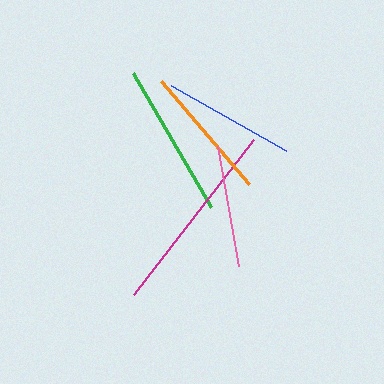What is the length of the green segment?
The green segment is approximately 155 pixels long.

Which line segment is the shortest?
The pink line is the shortest at approximately 122 pixels.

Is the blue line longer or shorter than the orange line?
The orange line is longer than the blue line.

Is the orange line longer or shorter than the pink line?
The orange line is longer than the pink line.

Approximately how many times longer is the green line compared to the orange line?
The green line is approximately 1.1 times the length of the orange line.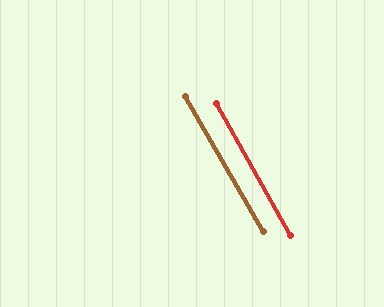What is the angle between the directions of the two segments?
Approximately 1 degree.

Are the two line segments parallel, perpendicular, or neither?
Parallel — their directions differ by only 0.9°.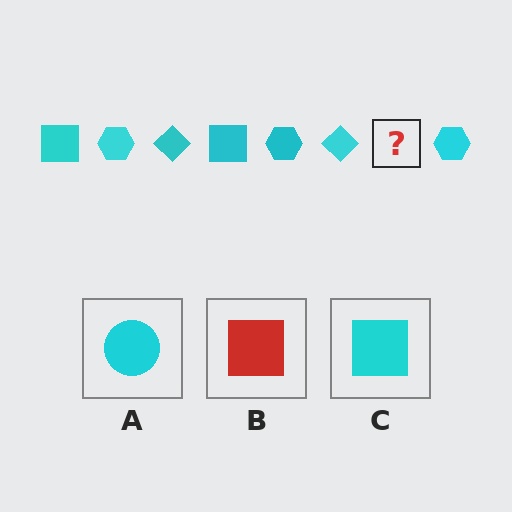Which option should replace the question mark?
Option C.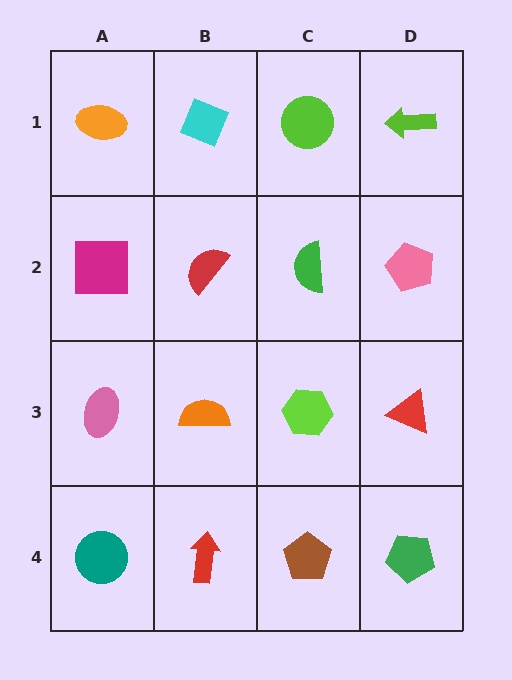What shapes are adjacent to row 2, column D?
A lime arrow (row 1, column D), a red triangle (row 3, column D), a green semicircle (row 2, column C).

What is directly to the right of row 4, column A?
A red arrow.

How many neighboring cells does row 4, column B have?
3.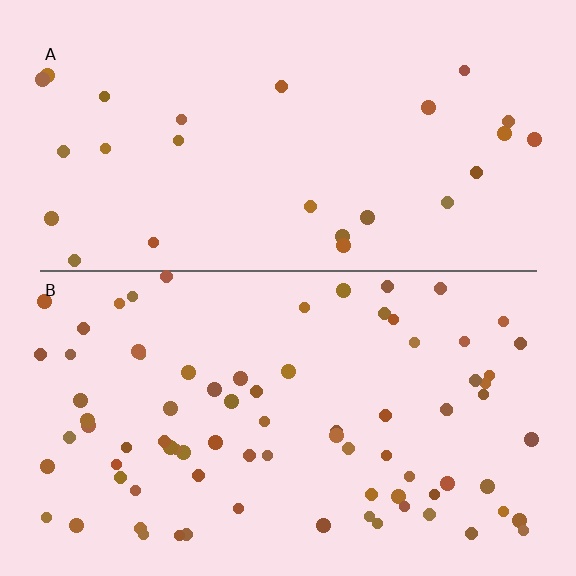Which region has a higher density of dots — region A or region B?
B (the bottom).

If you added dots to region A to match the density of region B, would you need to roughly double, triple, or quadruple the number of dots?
Approximately triple.